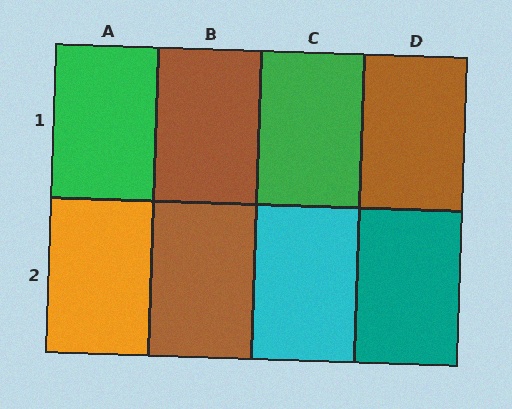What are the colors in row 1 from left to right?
Green, brown, green, brown.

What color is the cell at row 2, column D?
Teal.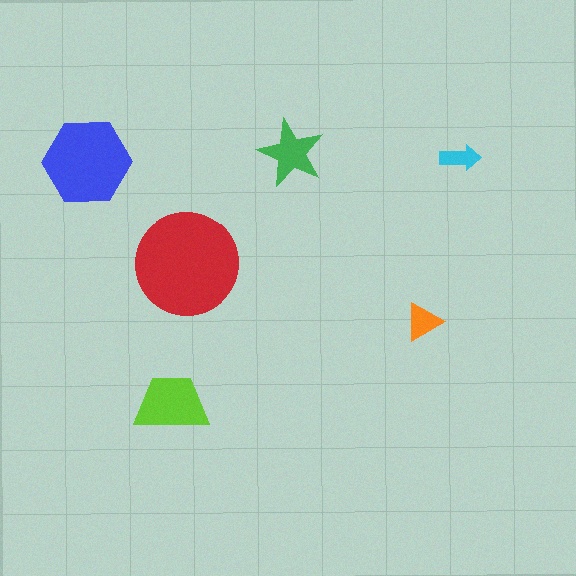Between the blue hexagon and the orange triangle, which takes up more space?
The blue hexagon.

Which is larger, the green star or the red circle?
The red circle.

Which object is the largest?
The red circle.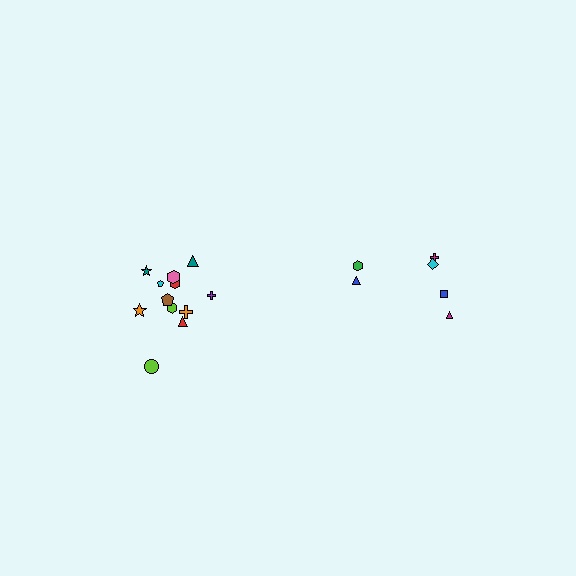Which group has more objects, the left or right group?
The left group.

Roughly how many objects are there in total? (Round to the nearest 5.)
Roughly 20 objects in total.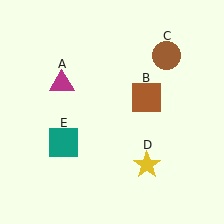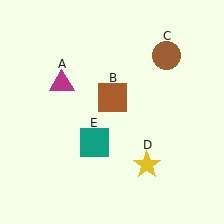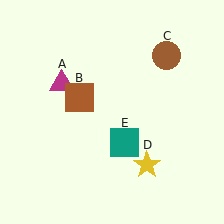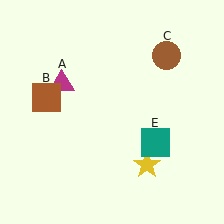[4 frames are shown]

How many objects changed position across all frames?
2 objects changed position: brown square (object B), teal square (object E).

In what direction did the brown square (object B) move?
The brown square (object B) moved left.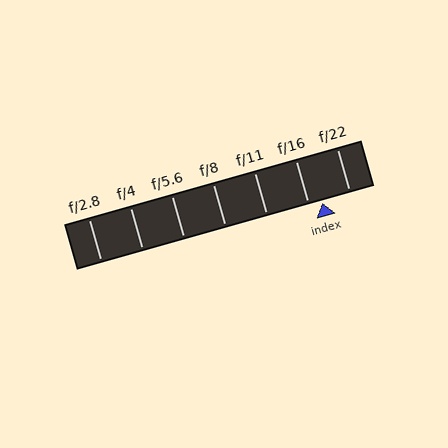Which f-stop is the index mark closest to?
The index mark is closest to f/16.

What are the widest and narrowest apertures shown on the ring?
The widest aperture shown is f/2.8 and the narrowest is f/22.